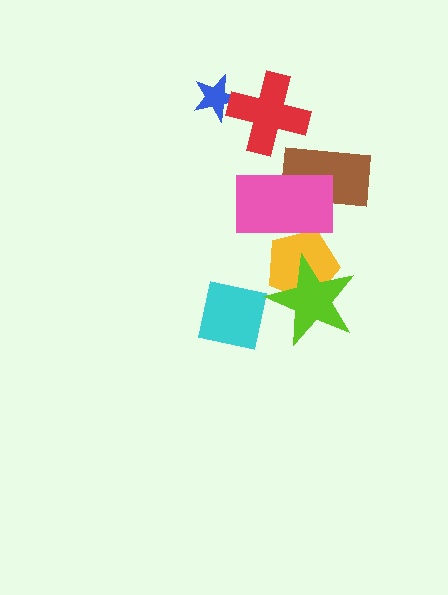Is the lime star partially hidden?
No, no other shape covers it.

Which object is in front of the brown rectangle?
The pink rectangle is in front of the brown rectangle.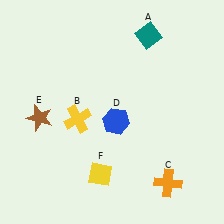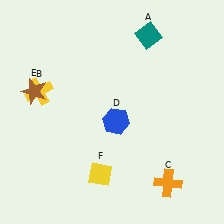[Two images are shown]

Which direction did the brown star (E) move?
The brown star (E) moved up.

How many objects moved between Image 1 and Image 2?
2 objects moved between the two images.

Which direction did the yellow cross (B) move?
The yellow cross (B) moved left.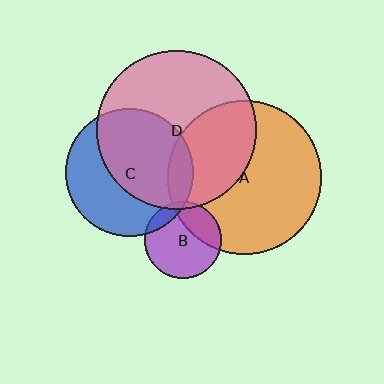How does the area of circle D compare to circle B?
Approximately 4.3 times.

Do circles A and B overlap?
Yes.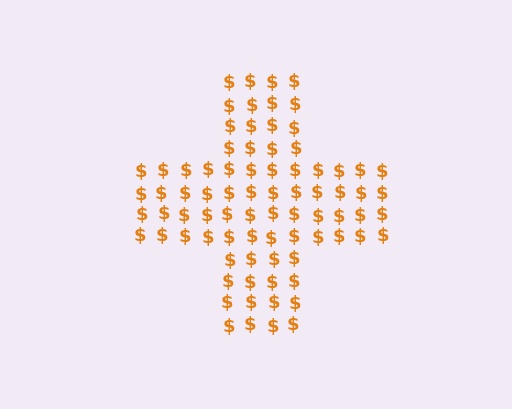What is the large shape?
The large shape is a cross.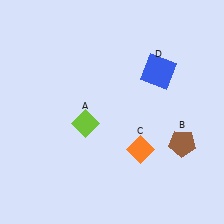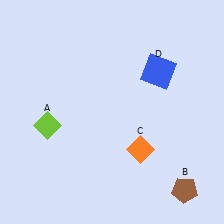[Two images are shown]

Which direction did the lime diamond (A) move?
The lime diamond (A) moved left.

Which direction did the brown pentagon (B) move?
The brown pentagon (B) moved down.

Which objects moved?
The objects that moved are: the lime diamond (A), the brown pentagon (B).